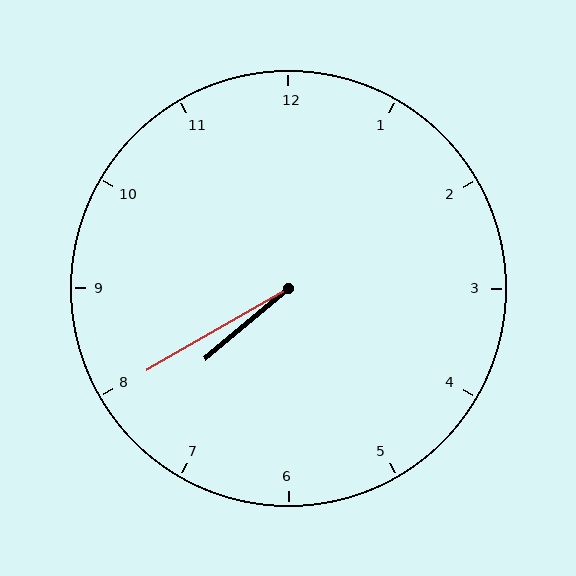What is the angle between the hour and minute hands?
Approximately 10 degrees.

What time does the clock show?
7:40.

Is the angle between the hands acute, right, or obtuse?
It is acute.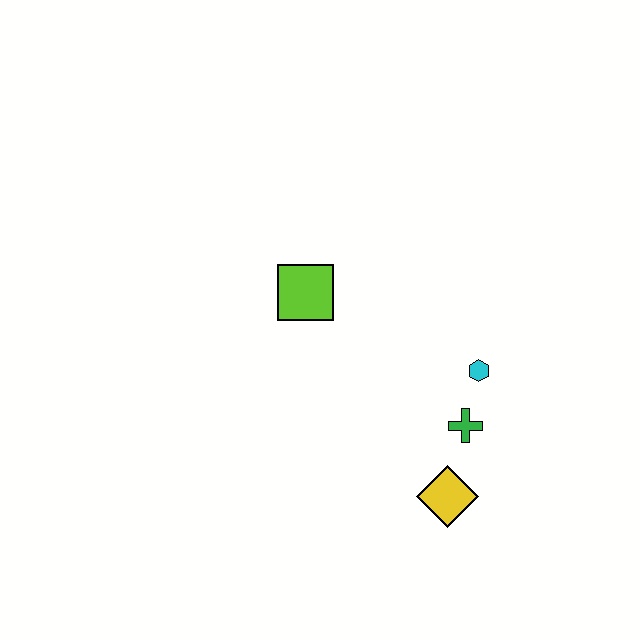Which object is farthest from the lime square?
The yellow diamond is farthest from the lime square.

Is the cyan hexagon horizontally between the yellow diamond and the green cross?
No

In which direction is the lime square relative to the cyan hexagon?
The lime square is to the left of the cyan hexagon.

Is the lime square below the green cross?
No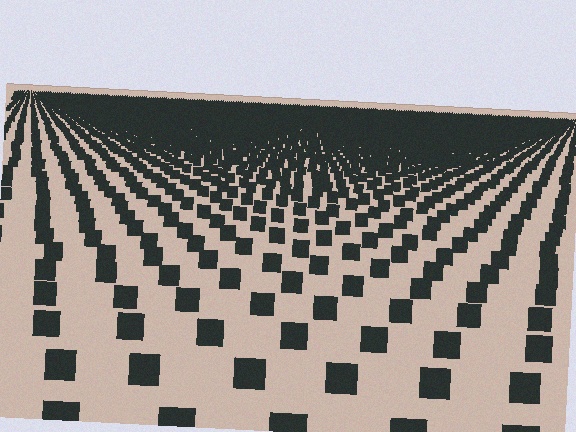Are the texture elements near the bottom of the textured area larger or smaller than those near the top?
Larger. Near the bottom, elements are closer to the viewer and appear at a bigger on-screen size.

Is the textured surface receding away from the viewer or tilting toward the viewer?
The surface is receding away from the viewer. Texture elements get smaller and denser toward the top.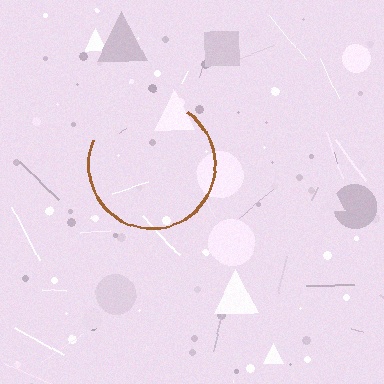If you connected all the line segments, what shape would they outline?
They would outline a circle.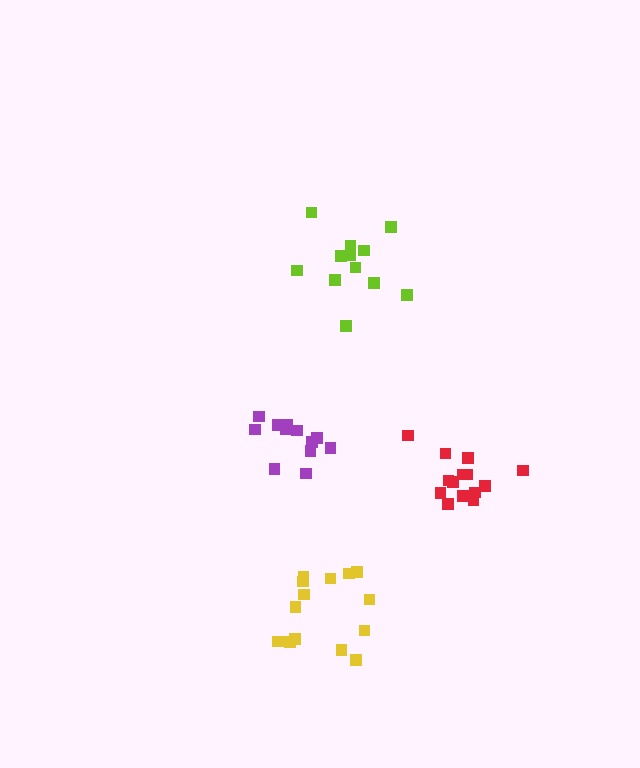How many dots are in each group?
Group 1: 14 dots, Group 2: 16 dots, Group 3: 12 dots, Group 4: 12 dots (54 total).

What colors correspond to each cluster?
The clusters are colored: yellow, red, lime, purple.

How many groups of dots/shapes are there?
There are 4 groups.